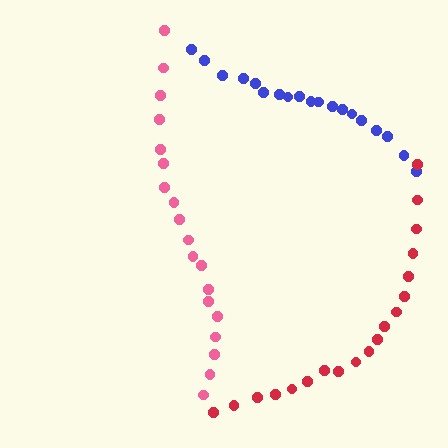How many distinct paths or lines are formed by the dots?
There are 3 distinct paths.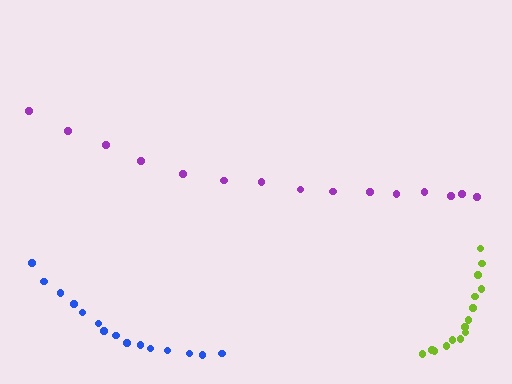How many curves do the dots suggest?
There are 3 distinct paths.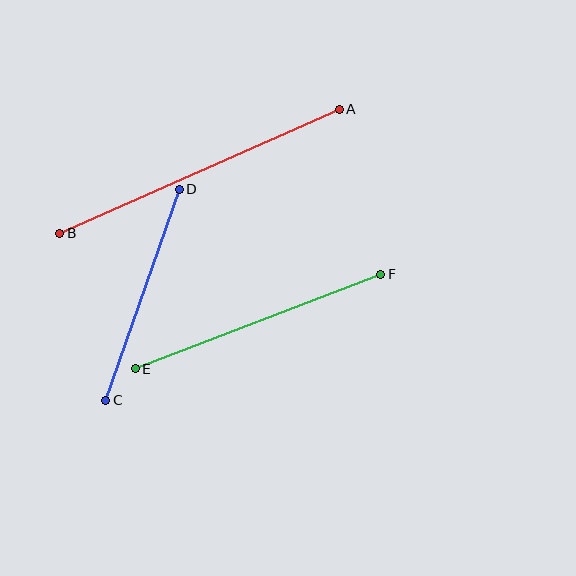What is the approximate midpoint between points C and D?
The midpoint is at approximately (142, 295) pixels.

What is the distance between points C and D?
The distance is approximately 224 pixels.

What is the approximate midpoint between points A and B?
The midpoint is at approximately (199, 171) pixels.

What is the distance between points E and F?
The distance is approximately 263 pixels.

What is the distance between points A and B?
The distance is approximately 305 pixels.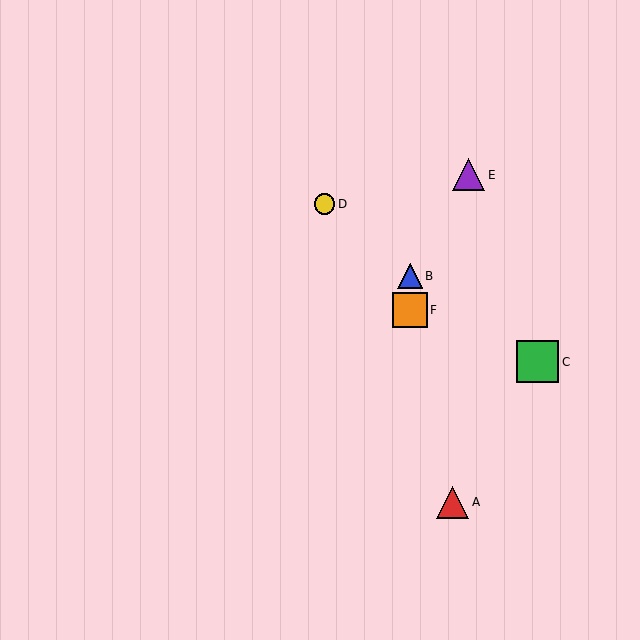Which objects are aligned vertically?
Objects B, F are aligned vertically.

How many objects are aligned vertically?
2 objects (B, F) are aligned vertically.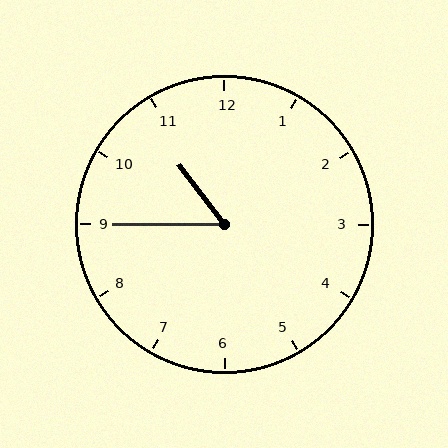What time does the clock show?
10:45.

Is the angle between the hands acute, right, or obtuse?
It is acute.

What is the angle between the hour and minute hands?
Approximately 52 degrees.